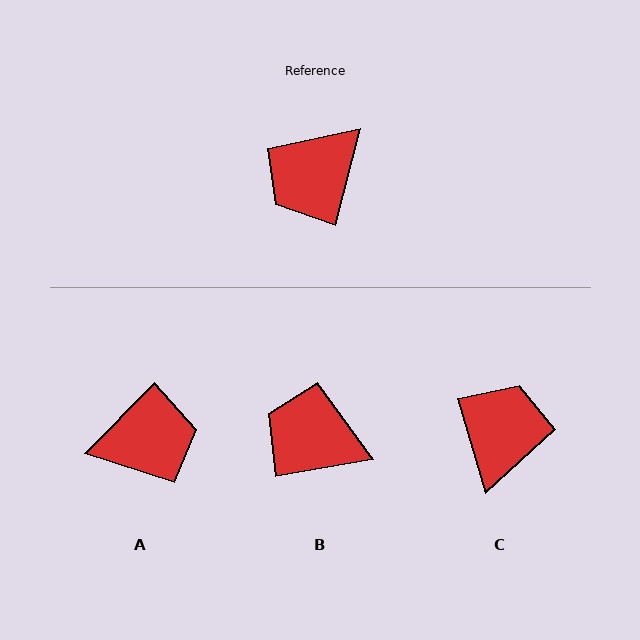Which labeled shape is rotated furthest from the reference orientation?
A, about 150 degrees away.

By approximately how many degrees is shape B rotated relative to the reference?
Approximately 65 degrees clockwise.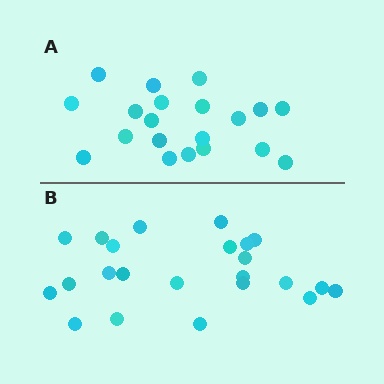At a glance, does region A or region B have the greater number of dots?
Region B (the bottom region) has more dots.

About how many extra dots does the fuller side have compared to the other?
Region B has just a few more — roughly 2 or 3 more dots than region A.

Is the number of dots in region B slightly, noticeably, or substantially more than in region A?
Region B has only slightly more — the two regions are fairly close. The ratio is roughly 1.1 to 1.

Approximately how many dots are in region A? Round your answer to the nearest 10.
About 20 dots.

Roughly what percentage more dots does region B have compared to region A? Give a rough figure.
About 15% more.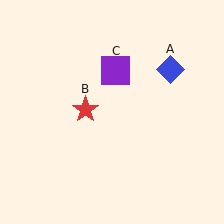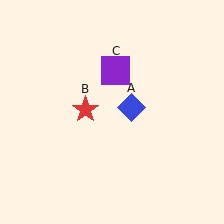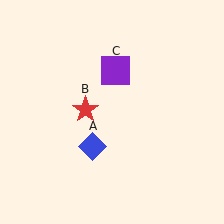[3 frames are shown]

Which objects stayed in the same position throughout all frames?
Red star (object B) and purple square (object C) remained stationary.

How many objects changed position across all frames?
1 object changed position: blue diamond (object A).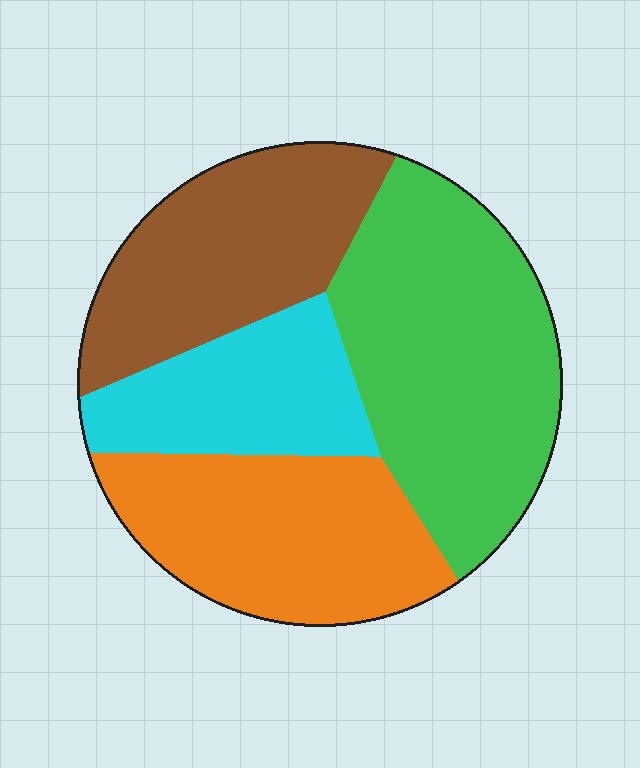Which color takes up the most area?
Green, at roughly 35%.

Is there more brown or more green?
Green.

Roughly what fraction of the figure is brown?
Brown takes up about one quarter (1/4) of the figure.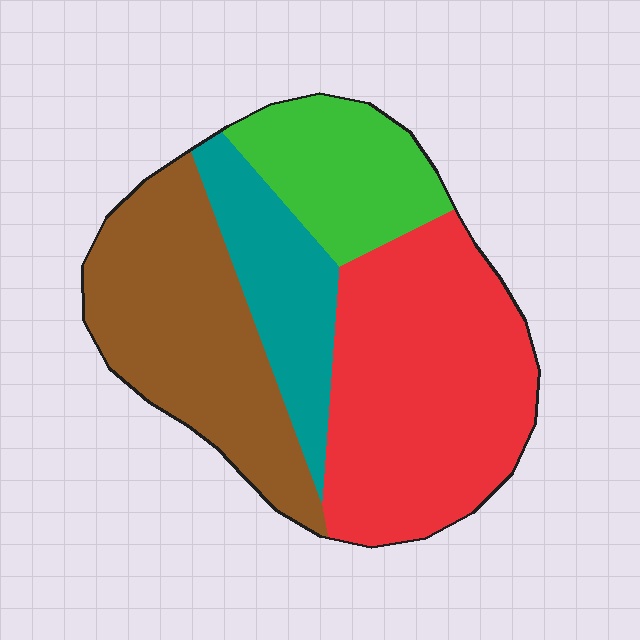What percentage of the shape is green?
Green takes up less than a quarter of the shape.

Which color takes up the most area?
Red, at roughly 40%.